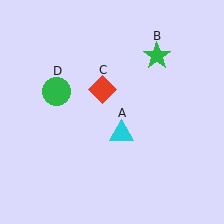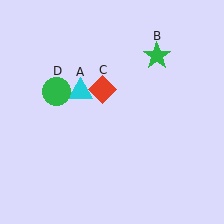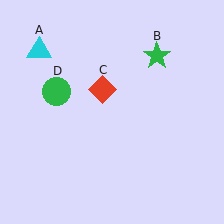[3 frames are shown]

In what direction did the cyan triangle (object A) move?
The cyan triangle (object A) moved up and to the left.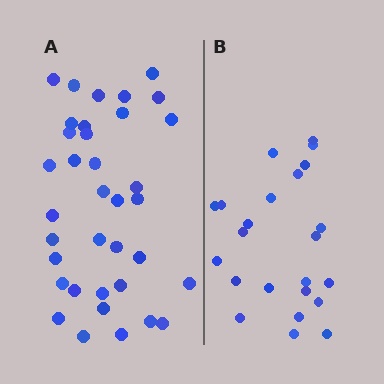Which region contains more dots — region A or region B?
Region A (the left region) has more dots.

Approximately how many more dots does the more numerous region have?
Region A has approximately 15 more dots than region B.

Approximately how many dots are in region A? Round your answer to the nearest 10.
About 40 dots. (The exact count is 36, which rounds to 40.)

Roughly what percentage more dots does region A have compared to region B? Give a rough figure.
About 55% more.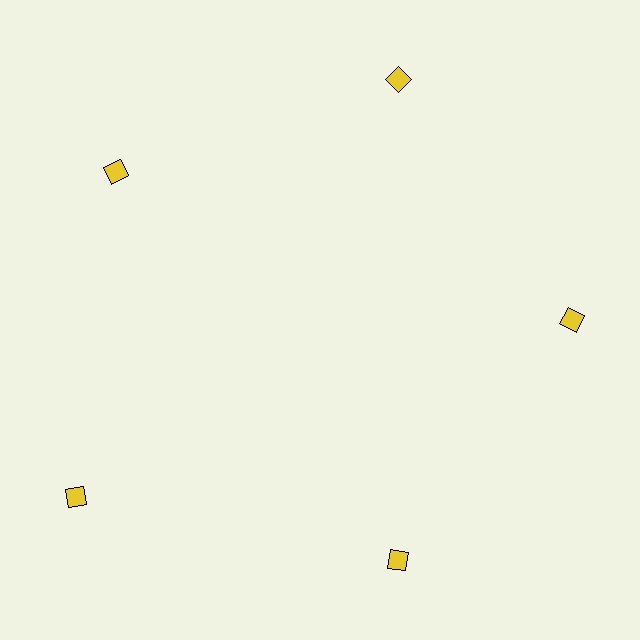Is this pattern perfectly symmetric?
No. The 5 yellow squares are arranged in a ring, but one element near the 8 o'clock position is pushed outward from the center, breaking the 5-fold rotational symmetry.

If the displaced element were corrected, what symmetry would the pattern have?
It would have 5-fold rotational symmetry — the pattern would map onto itself every 72 degrees.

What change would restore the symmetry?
The symmetry would be restored by moving it inward, back onto the ring so that all 5 squares sit at equal angles and equal distance from the center.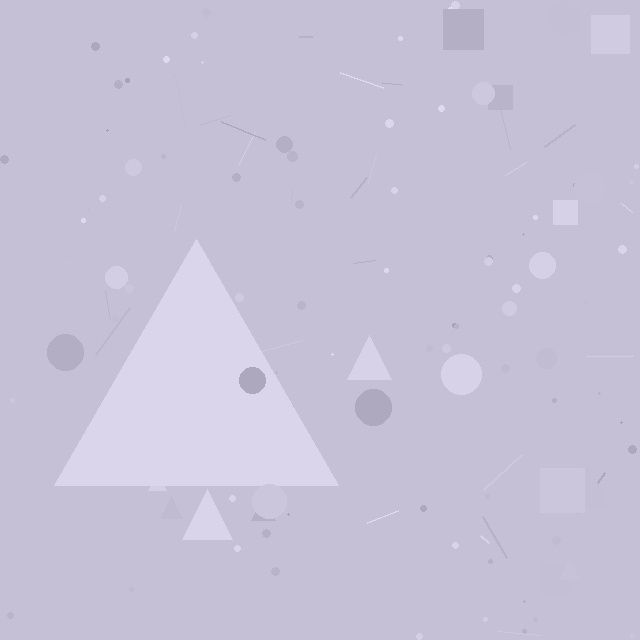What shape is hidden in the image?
A triangle is hidden in the image.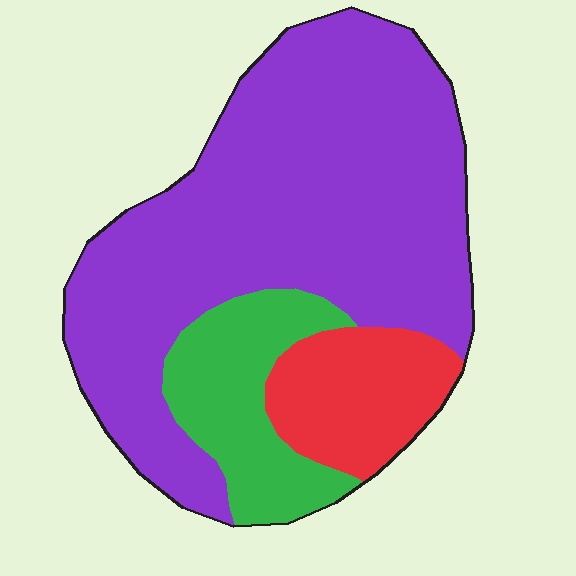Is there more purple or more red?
Purple.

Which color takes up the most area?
Purple, at roughly 70%.